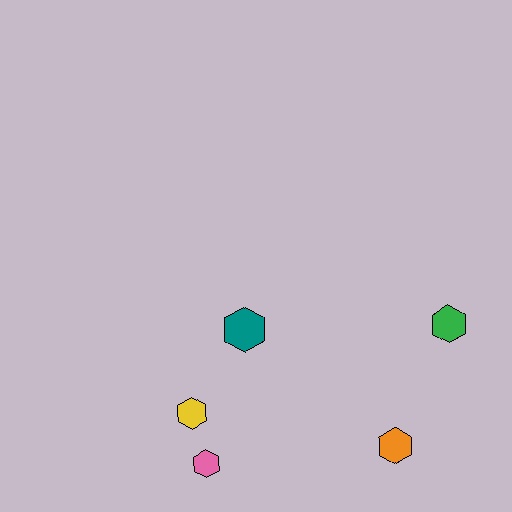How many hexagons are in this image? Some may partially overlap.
There are 5 hexagons.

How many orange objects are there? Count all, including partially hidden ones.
There is 1 orange object.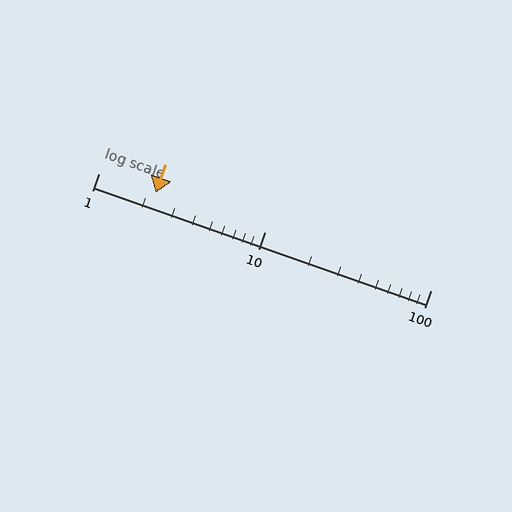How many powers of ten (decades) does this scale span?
The scale spans 2 decades, from 1 to 100.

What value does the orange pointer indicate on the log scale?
The pointer indicates approximately 2.2.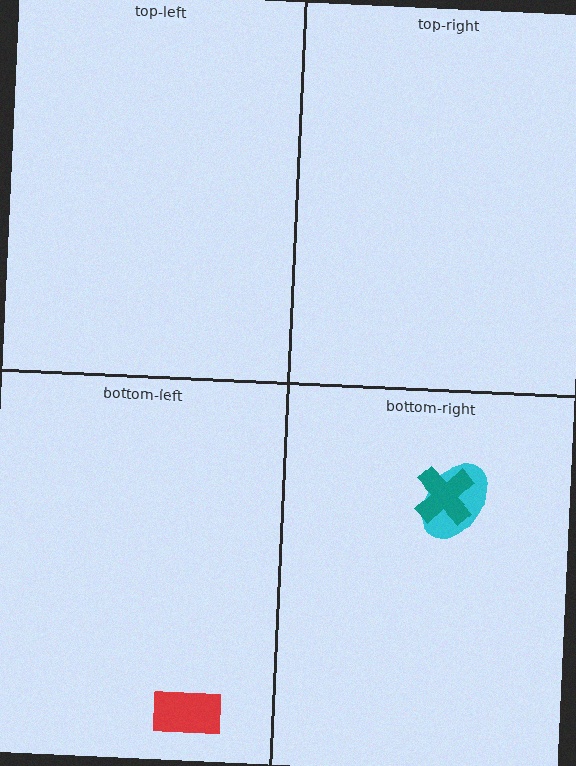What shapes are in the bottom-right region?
The cyan ellipse, the teal cross.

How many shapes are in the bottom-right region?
2.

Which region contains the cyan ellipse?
The bottom-right region.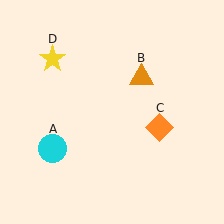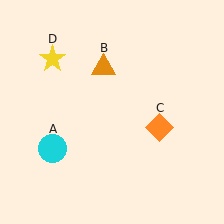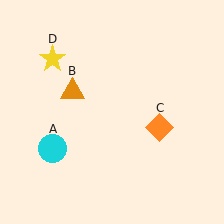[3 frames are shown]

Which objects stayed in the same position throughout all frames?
Cyan circle (object A) and orange diamond (object C) and yellow star (object D) remained stationary.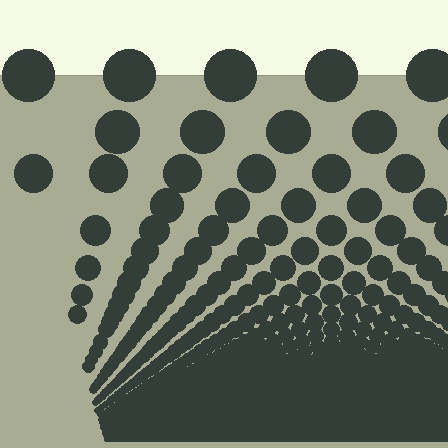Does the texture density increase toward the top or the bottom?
Density increases toward the bottom.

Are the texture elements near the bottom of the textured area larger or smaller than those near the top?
Smaller. The gradient is inverted — elements near the bottom are smaller and denser.